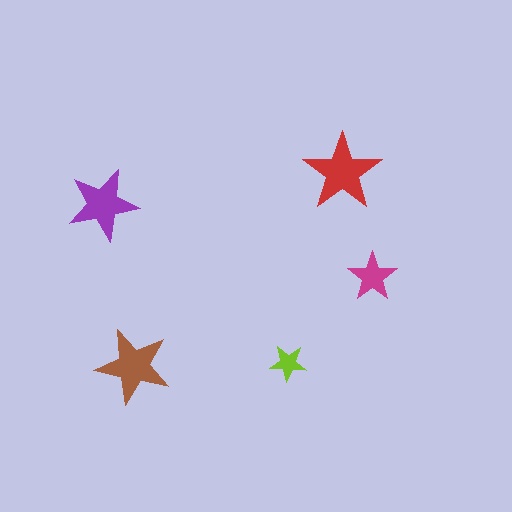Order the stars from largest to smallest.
the red one, the brown one, the purple one, the magenta one, the lime one.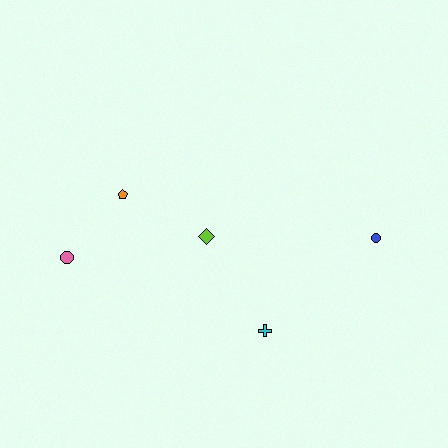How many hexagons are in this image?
There are no hexagons.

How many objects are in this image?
There are 5 objects.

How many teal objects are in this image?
There are no teal objects.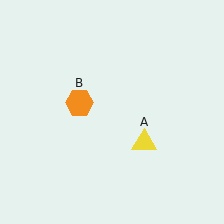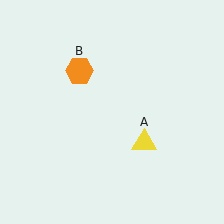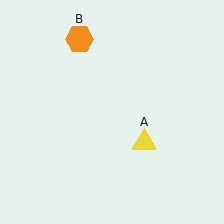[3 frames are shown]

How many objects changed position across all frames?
1 object changed position: orange hexagon (object B).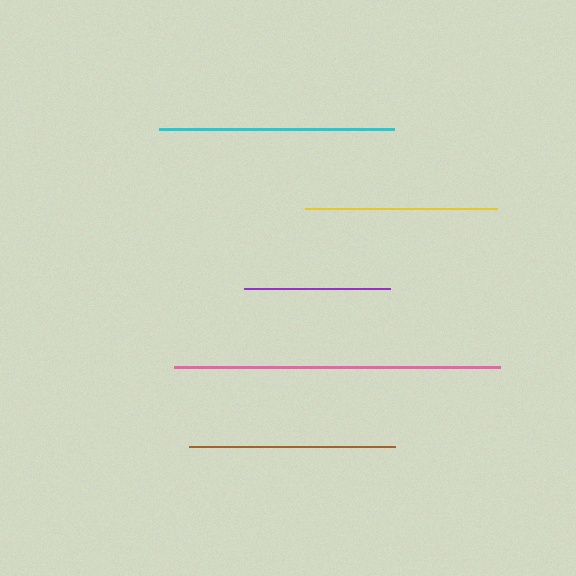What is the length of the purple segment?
The purple segment is approximately 146 pixels long.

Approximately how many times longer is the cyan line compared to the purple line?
The cyan line is approximately 1.6 times the length of the purple line.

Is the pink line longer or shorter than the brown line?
The pink line is longer than the brown line.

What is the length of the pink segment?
The pink segment is approximately 326 pixels long.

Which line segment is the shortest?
The purple line is the shortest at approximately 146 pixels.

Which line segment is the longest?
The pink line is the longest at approximately 326 pixels.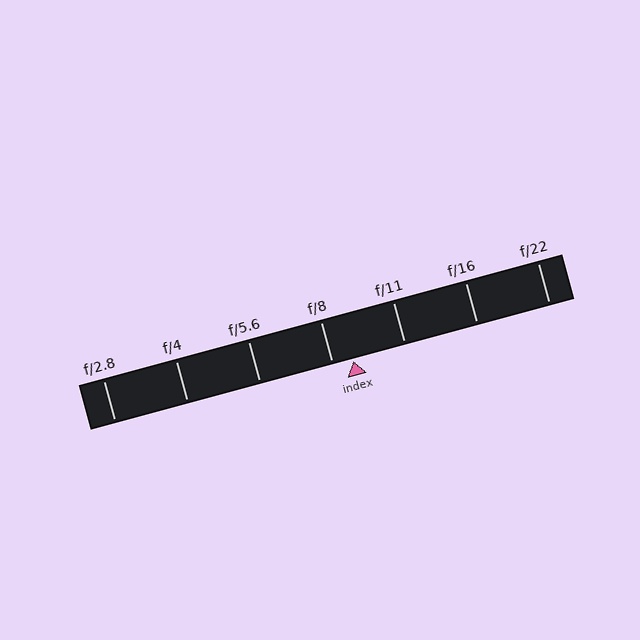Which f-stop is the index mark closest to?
The index mark is closest to f/8.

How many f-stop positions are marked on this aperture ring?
There are 7 f-stop positions marked.